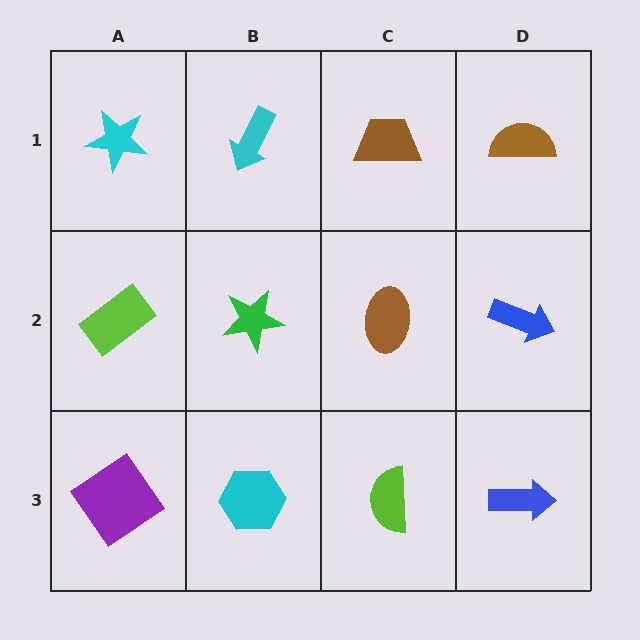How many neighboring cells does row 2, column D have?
3.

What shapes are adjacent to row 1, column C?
A brown ellipse (row 2, column C), a cyan arrow (row 1, column B), a brown semicircle (row 1, column D).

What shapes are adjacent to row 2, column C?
A brown trapezoid (row 1, column C), a lime semicircle (row 3, column C), a green star (row 2, column B), a blue arrow (row 2, column D).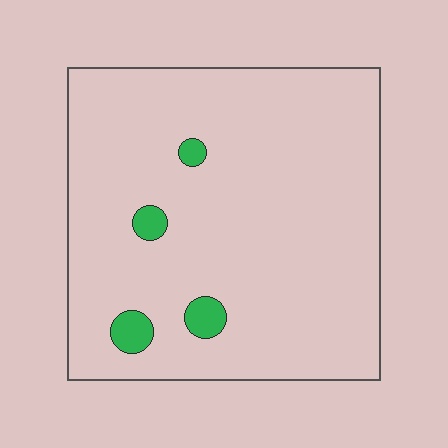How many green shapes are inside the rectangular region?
4.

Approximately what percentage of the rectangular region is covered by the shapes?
Approximately 5%.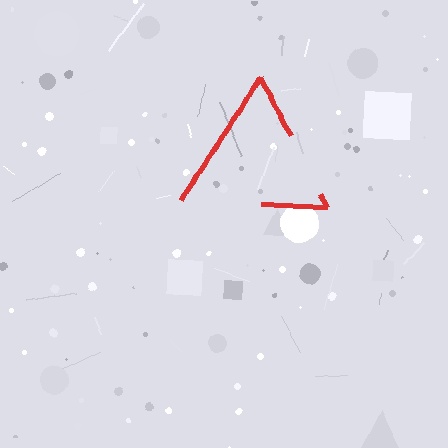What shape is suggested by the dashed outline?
The dashed outline suggests a triangle.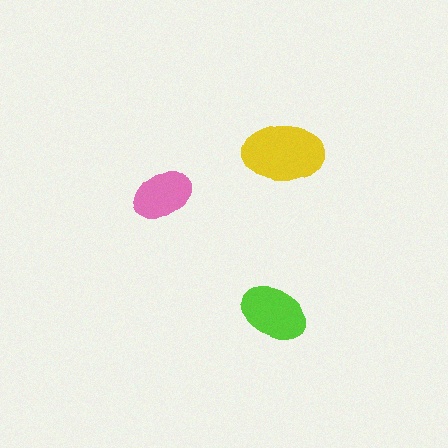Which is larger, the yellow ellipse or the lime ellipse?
The yellow one.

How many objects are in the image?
There are 3 objects in the image.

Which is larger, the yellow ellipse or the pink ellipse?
The yellow one.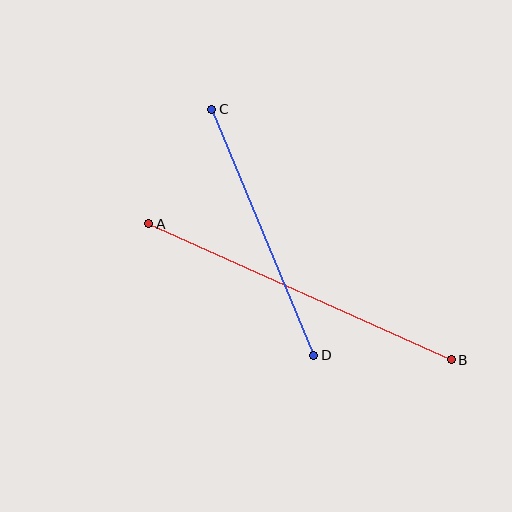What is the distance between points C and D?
The distance is approximately 266 pixels.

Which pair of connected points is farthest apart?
Points A and B are farthest apart.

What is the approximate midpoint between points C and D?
The midpoint is at approximately (263, 232) pixels.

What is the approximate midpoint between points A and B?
The midpoint is at approximately (300, 292) pixels.